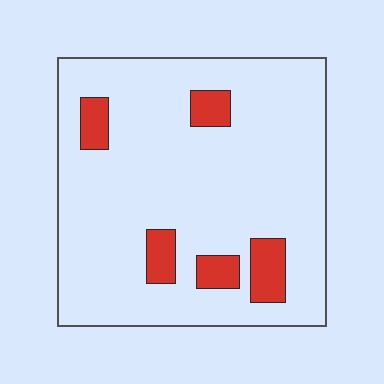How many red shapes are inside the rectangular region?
5.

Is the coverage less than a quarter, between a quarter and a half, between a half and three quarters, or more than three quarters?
Less than a quarter.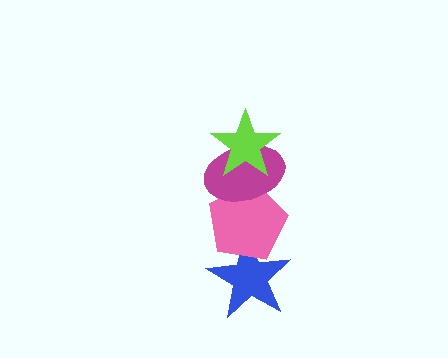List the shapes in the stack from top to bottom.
From top to bottom: the lime star, the magenta ellipse, the pink pentagon, the blue star.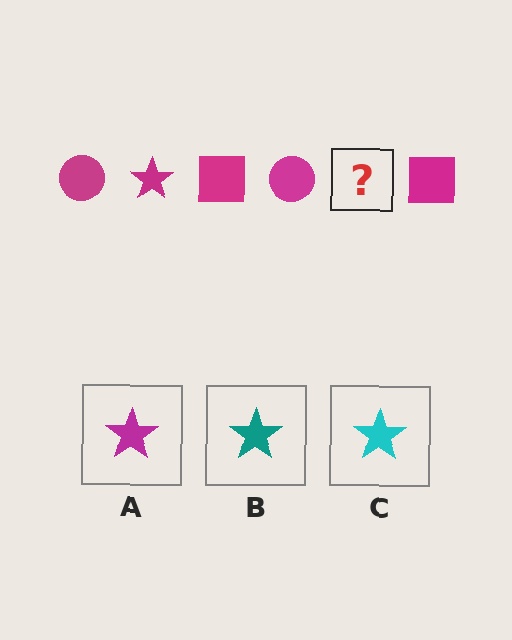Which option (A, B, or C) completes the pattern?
A.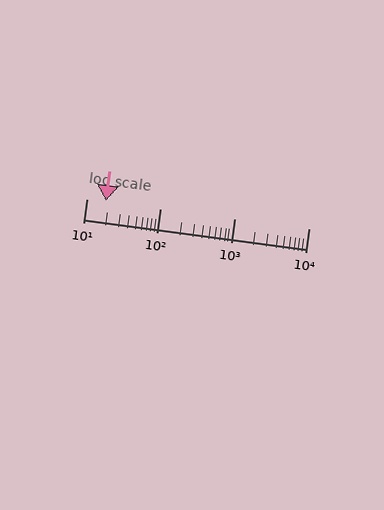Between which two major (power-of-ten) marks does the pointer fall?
The pointer is between 10 and 100.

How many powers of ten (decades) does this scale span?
The scale spans 3 decades, from 10 to 10000.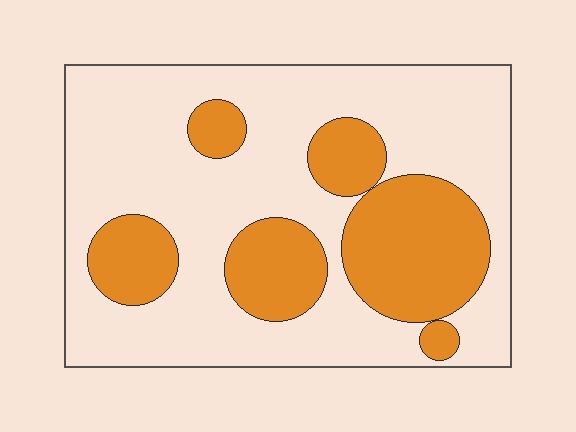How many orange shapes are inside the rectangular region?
6.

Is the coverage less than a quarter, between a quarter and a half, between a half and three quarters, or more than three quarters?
Between a quarter and a half.